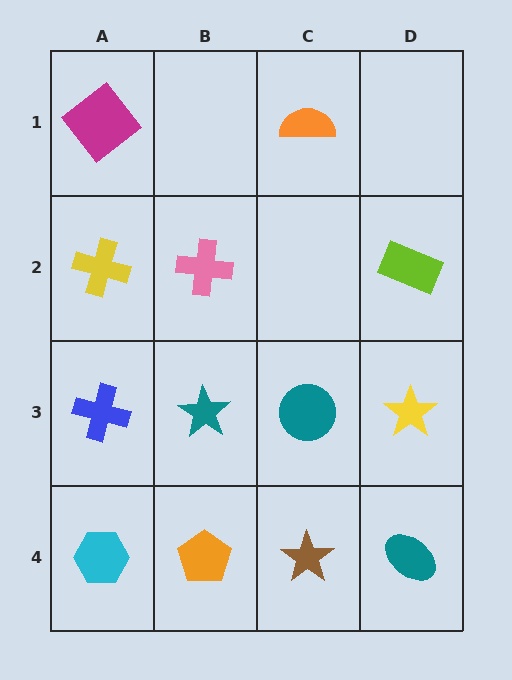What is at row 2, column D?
A lime rectangle.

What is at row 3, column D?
A yellow star.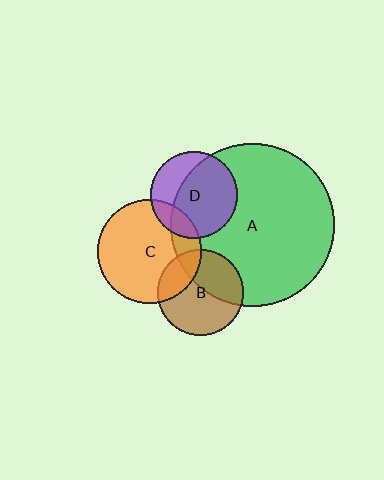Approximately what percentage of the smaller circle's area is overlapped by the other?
Approximately 25%.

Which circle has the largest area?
Circle A (green).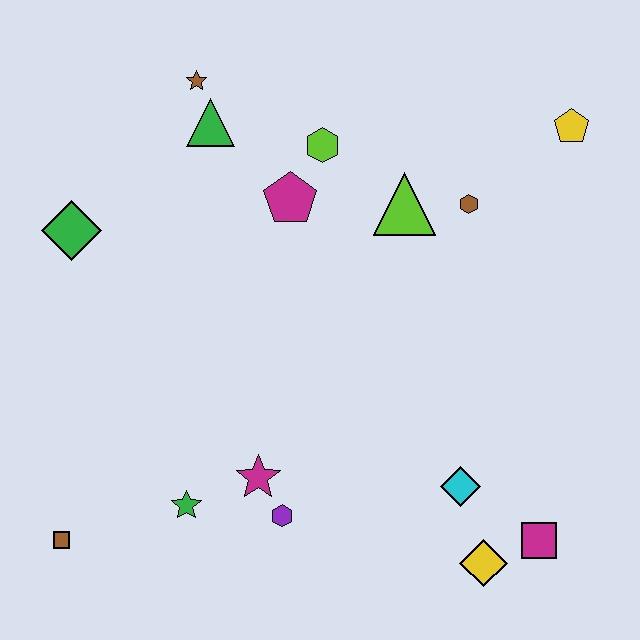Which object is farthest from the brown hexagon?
The brown square is farthest from the brown hexagon.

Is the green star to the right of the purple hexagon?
No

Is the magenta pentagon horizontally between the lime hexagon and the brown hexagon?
No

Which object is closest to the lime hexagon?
The magenta pentagon is closest to the lime hexagon.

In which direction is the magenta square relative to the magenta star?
The magenta square is to the right of the magenta star.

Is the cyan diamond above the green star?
Yes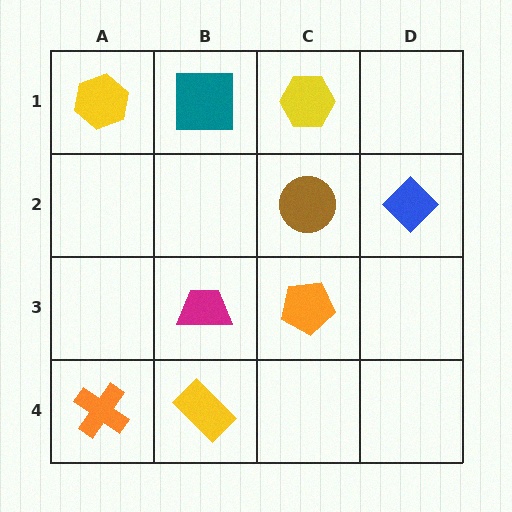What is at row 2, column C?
A brown circle.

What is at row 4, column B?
A yellow rectangle.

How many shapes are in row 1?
3 shapes.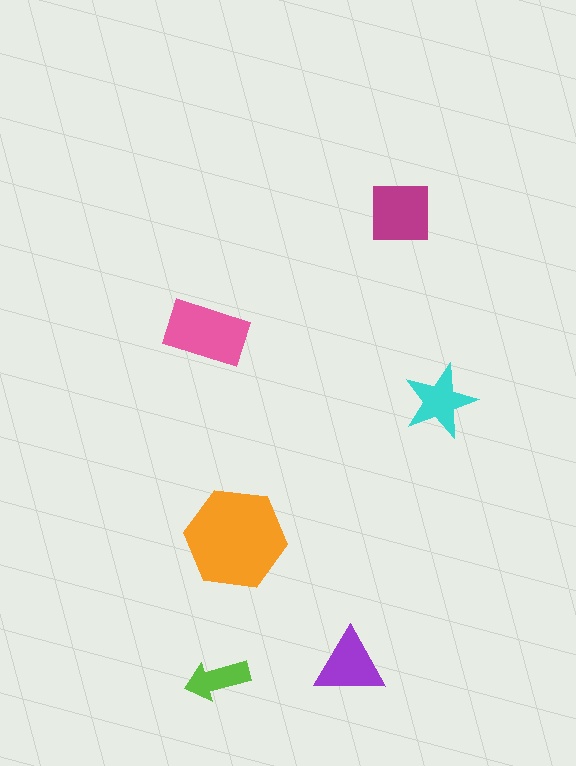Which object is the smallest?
The lime arrow.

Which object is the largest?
The orange hexagon.